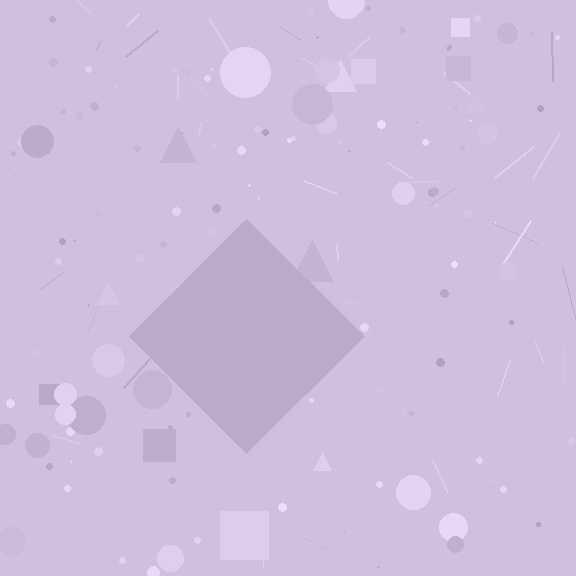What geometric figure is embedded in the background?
A diamond is embedded in the background.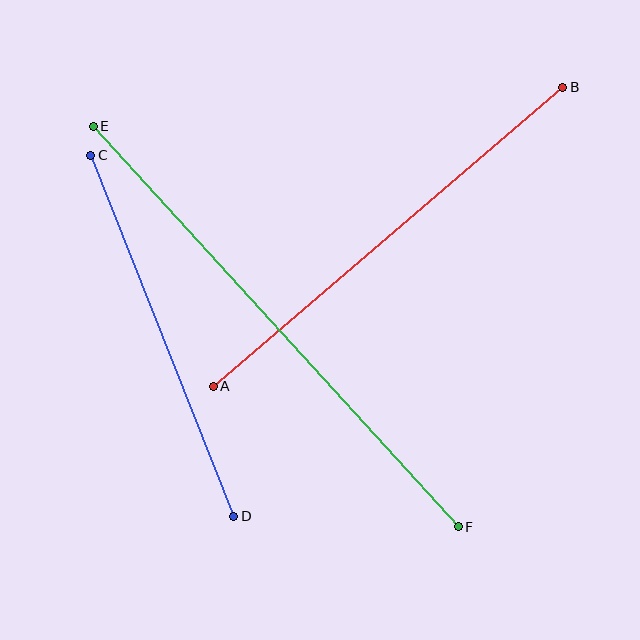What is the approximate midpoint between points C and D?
The midpoint is at approximately (162, 336) pixels.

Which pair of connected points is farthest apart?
Points E and F are farthest apart.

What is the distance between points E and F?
The distance is approximately 542 pixels.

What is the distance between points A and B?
The distance is approximately 460 pixels.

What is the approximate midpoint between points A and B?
The midpoint is at approximately (388, 237) pixels.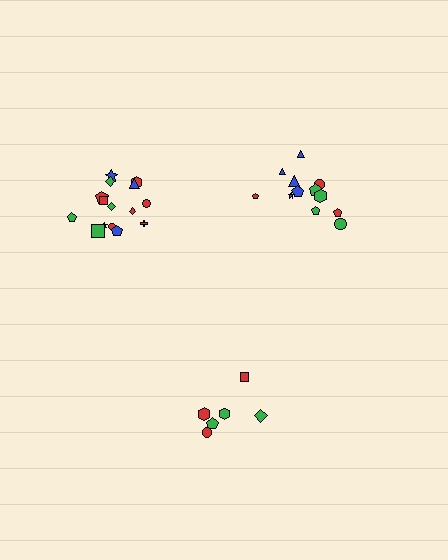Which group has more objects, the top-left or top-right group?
The top-left group.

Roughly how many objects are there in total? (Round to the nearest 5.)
Roughly 35 objects in total.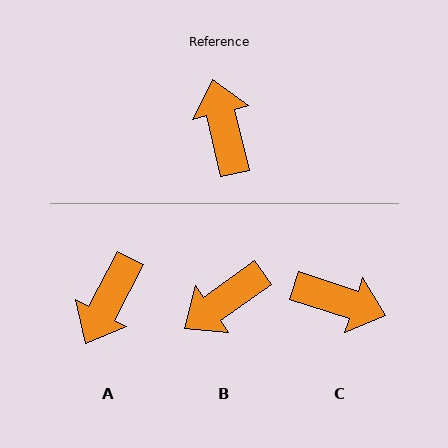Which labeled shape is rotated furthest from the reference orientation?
A, about 139 degrees away.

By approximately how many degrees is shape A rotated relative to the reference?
Approximately 139 degrees counter-clockwise.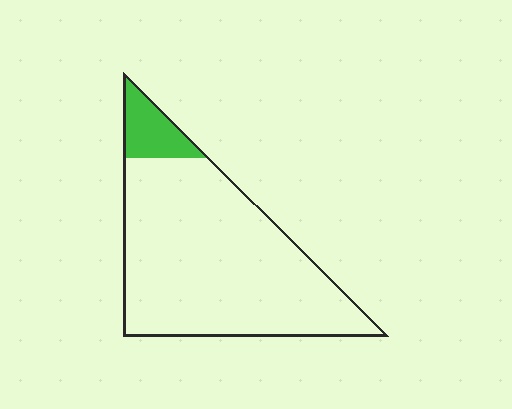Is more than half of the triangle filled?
No.